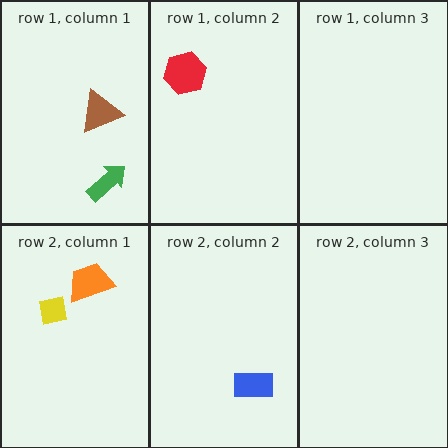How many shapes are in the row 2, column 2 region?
1.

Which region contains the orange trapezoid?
The row 2, column 1 region.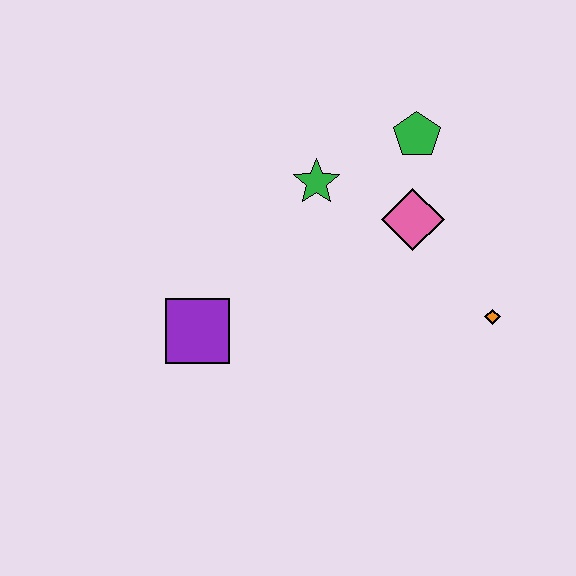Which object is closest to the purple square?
The green star is closest to the purple square.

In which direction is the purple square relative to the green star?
The purple square is below the green star.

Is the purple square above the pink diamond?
No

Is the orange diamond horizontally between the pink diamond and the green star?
No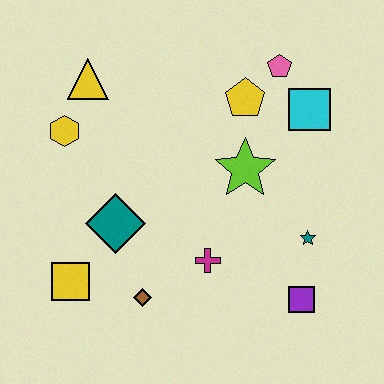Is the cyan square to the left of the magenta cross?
No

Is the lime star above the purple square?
Yes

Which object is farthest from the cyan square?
The yellow square is farthest from the cyan square.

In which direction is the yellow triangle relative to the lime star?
The yellow triangle is to the left of the lime star.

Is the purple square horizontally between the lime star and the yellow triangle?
No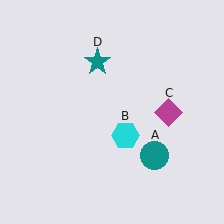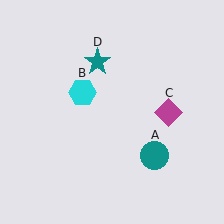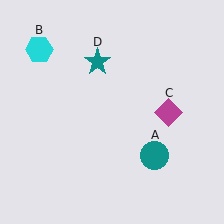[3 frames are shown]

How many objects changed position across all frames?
1 object changed position: cyan hexagon (object B).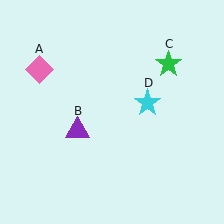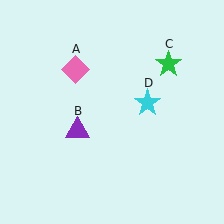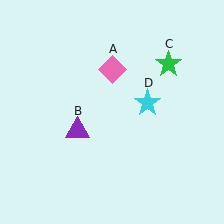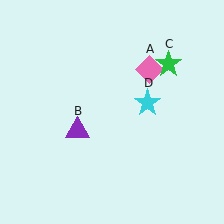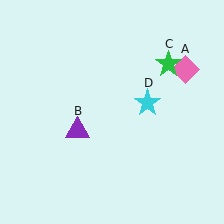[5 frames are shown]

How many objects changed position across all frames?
1 object changed position: pink diamond (object A).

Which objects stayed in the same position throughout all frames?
Purple triangle (object B) and green star (object C) and cyan star (object D) remained stationary.